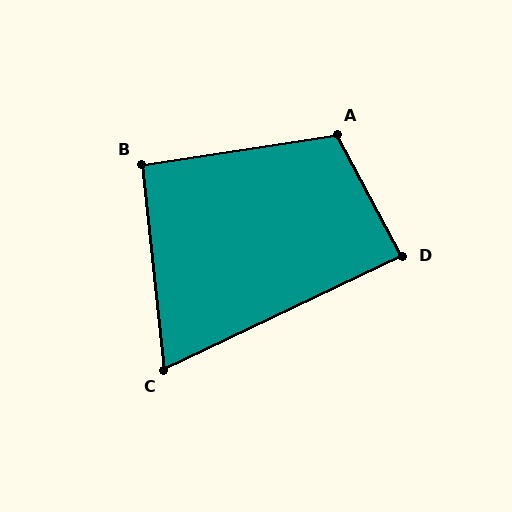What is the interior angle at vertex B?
Approximately 93 degrees (approximately right).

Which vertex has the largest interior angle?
A, at approximately 109 degrees.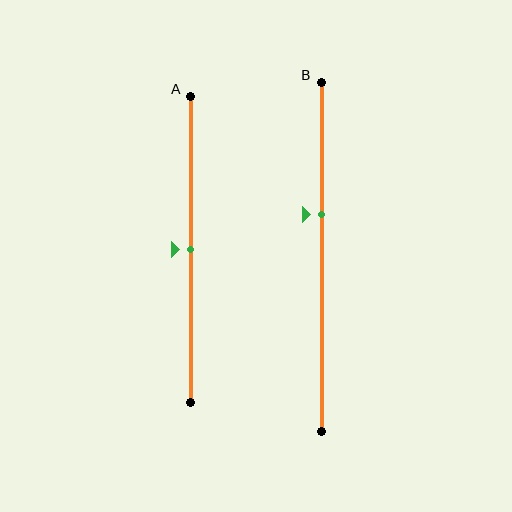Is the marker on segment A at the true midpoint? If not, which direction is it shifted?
Yes, the marker on segment A is at the true midpoint.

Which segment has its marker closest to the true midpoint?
Segment A has its marker closest to the true midpoint.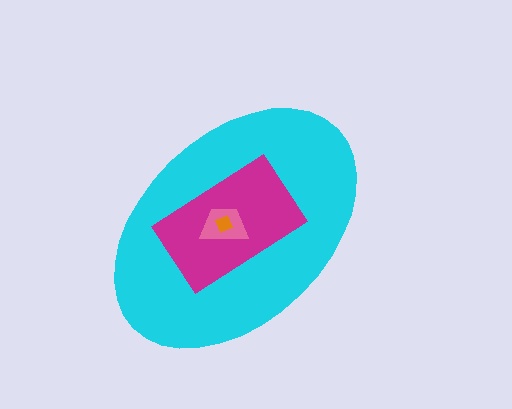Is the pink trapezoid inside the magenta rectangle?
Yes.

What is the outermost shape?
The cyan ellipse.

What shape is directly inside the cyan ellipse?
The magenta rectangle.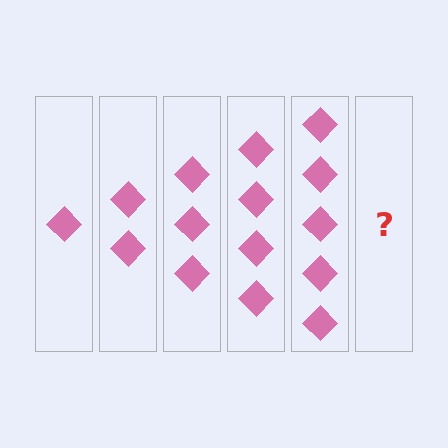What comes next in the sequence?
The next element should be 6 diamonds.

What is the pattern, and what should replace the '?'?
The pattern is that each step adds one more diamond. The '?' should be 6 diamonds.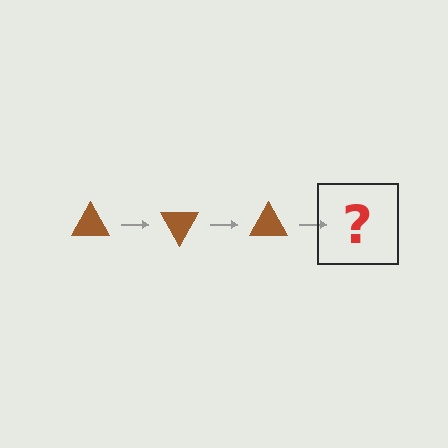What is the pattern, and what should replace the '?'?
The pattern is that the triangle rotates 60 degrees each step. The '?' should be a brown triangle rotated 180 degrees.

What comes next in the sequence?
The next element should be a brown triangle rotated 180 degrees.